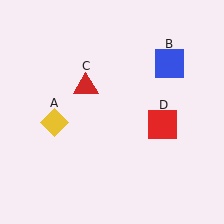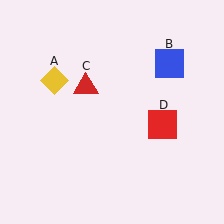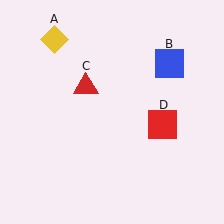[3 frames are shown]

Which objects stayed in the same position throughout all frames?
Blue square (object B) and red triangle (object C) and red square (object D) remained stationary.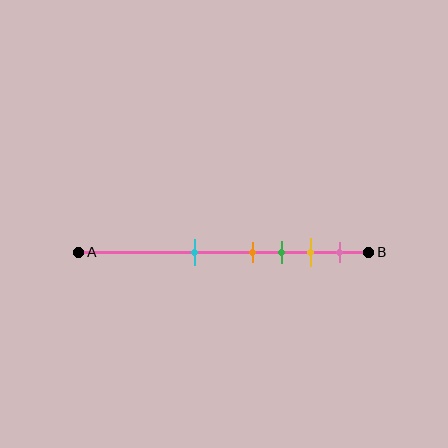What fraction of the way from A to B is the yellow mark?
The yellow mark is approximately 80% (0.8) of the way from A to B.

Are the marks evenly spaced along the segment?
No, the marks are not evenly spaced.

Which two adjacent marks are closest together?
The orange and green marks are the closest adjacent pair.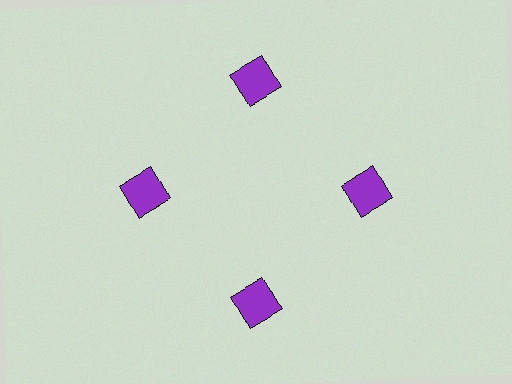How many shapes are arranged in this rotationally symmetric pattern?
There are 4 shapes, arranged in 4 groups of 1.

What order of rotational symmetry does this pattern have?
This pattern has 4-fold rotational symmetry.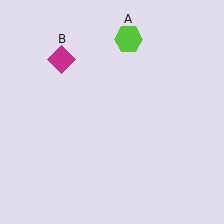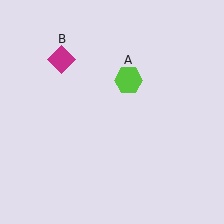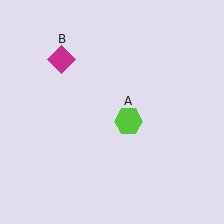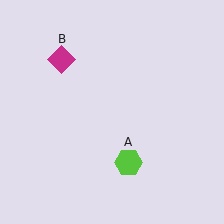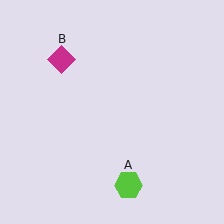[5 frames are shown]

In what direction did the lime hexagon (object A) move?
The lime hexagon (object A) moved down.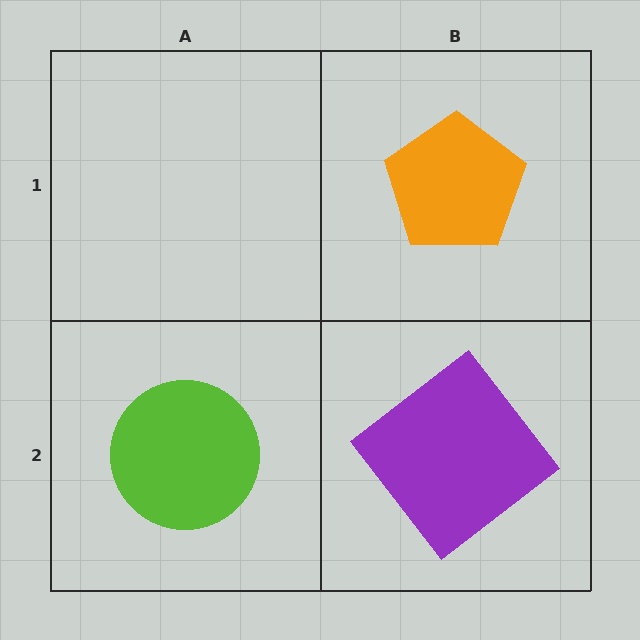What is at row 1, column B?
An orange pentagon.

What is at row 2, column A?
A lime circle.